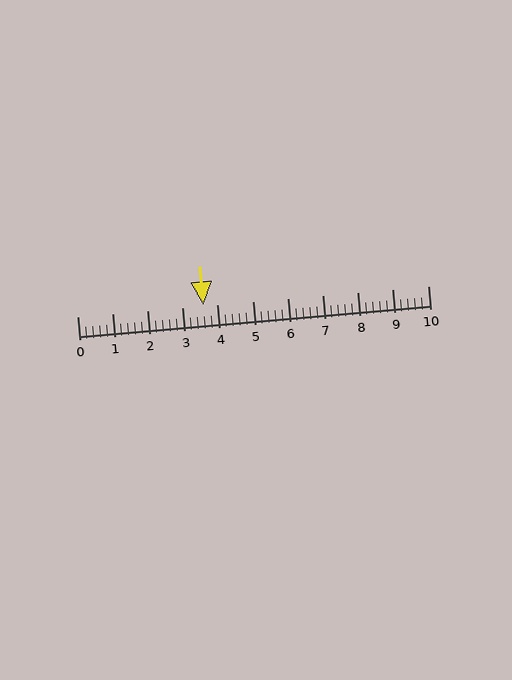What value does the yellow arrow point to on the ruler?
The yellow arrow points to approximately 3.6.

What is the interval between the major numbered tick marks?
The major tick marks are spaced 1 units apart.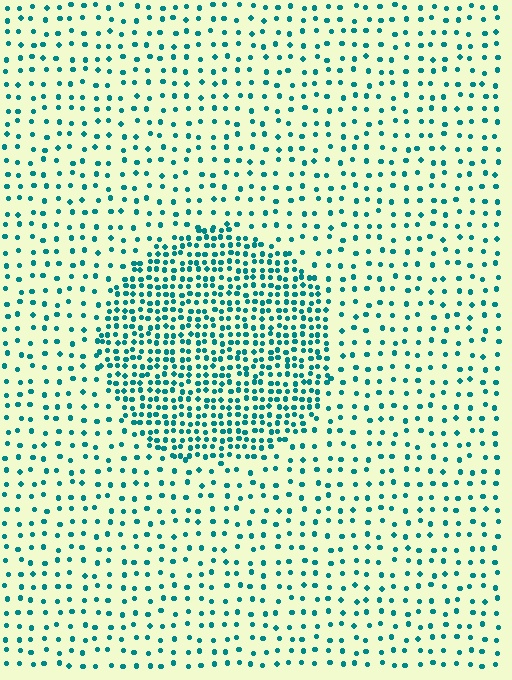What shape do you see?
I see a circle.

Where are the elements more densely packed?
The elements are more densely packed inside the circle boundary.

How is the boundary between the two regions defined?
The boundary is defined by a change in element density (approximately 2.6x ratio). All elements are the same color, size, and shape.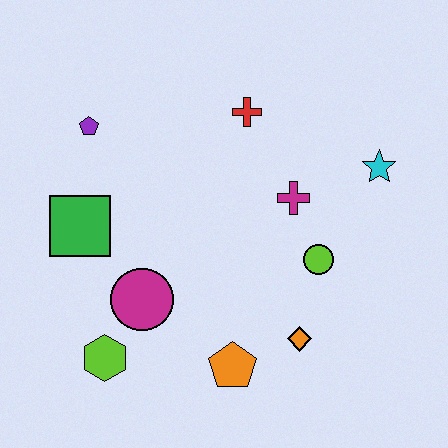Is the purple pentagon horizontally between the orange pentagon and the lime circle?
No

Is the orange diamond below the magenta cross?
Yes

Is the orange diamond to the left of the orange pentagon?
No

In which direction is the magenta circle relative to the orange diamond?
The magenta circle is to the left of the orange diamond.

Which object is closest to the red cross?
The magenta cross is closest to the red cross.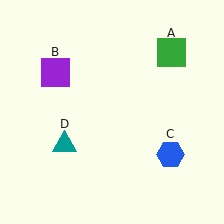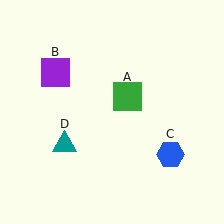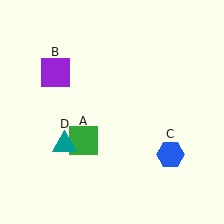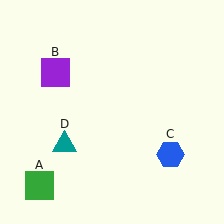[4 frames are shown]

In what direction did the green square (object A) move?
The green square (object A) moved down and to the left.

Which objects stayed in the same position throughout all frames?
Purple square (object B) and blue hexagon (object C) and teal triangle (object D) remained stationary.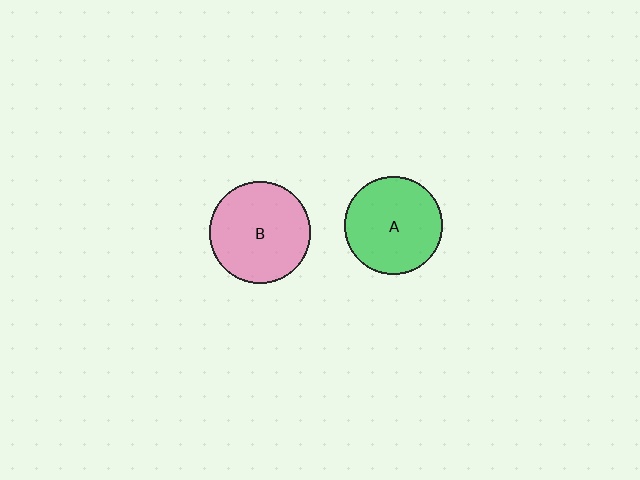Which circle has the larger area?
Circle B (pink).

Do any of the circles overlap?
No, none of the circles overlap.